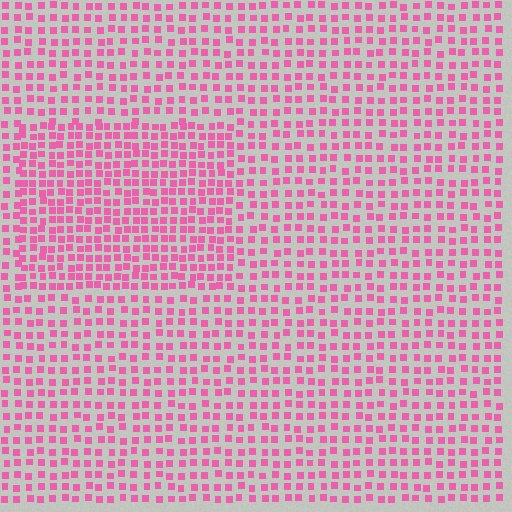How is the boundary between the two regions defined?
The boundary is defined by a change in element density (approximately 1.6x ratio). All elements are the same color, size, and shape.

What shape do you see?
I see a rectangle.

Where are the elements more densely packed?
The elements are more densely packed inside the rectangle boundary.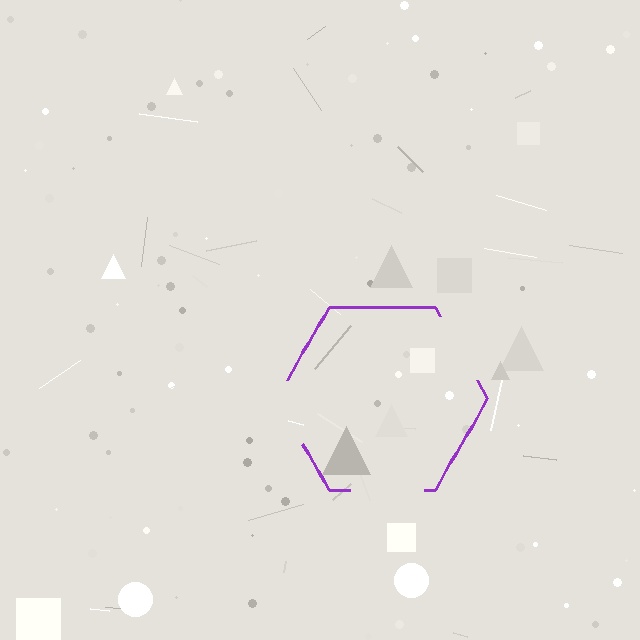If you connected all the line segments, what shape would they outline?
They would outline a hexagon.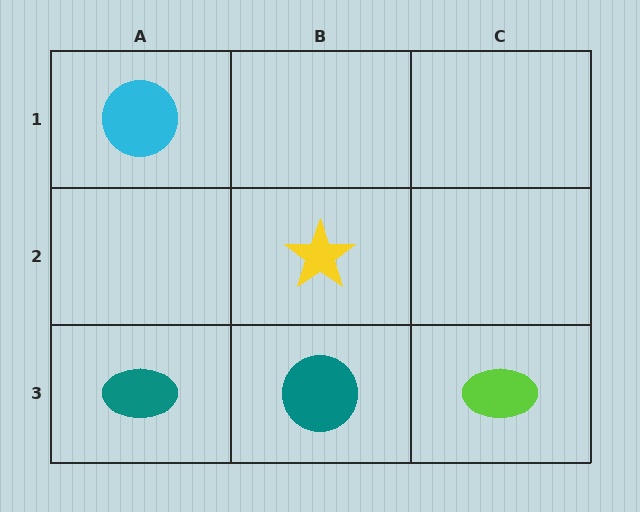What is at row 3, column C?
A lime ellipse.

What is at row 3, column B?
A teal circle.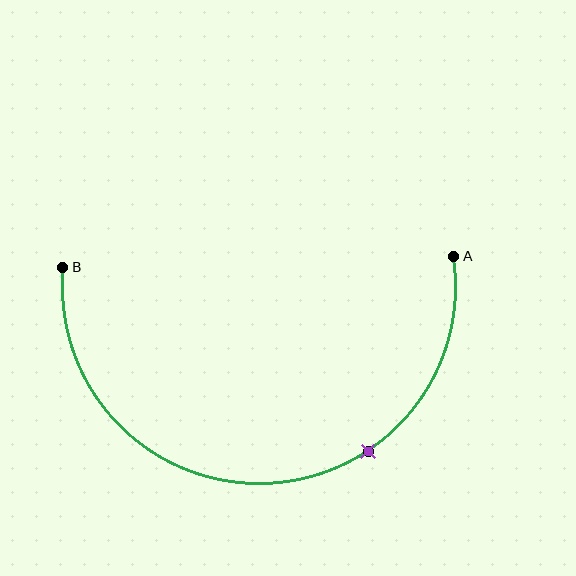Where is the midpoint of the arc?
The arc midpoint is the point on the curve farthest from the straight line joining A and B. It sits below that line.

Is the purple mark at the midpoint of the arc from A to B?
No. The purple mark lies on the arc but is closer to endpoint A. The arc midpoint would be at the point on the curve equidistant along the arc from both A and B.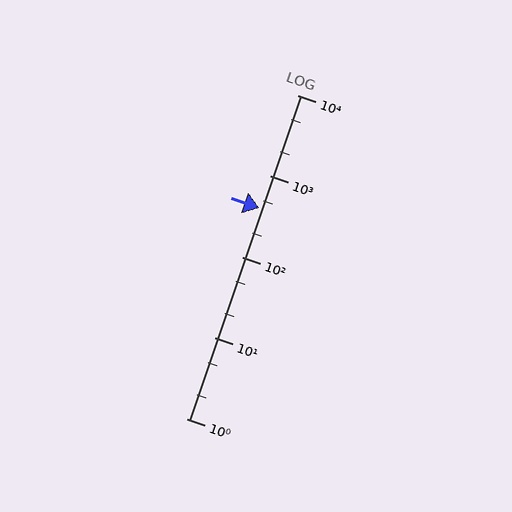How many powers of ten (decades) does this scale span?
The scale spans 4 decades, from 1 to 10000.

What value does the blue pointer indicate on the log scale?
The pointer indicates approximately 400.